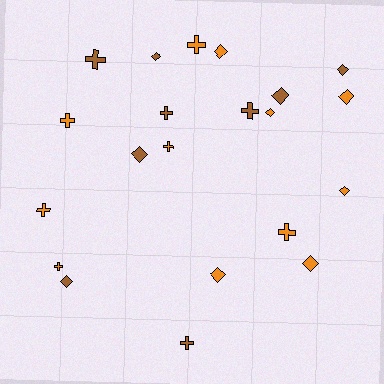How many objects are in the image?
There are 21 objects.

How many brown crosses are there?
There are 4 brown crosses.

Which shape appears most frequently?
Diamond, with 11 objects.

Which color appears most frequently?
Orange, with 12 objects.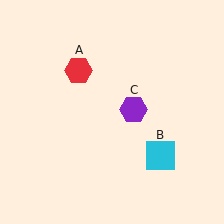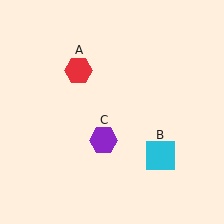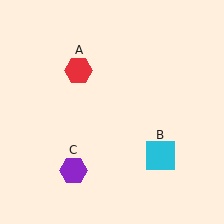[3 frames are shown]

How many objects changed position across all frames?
1 object changed position: purple hexagon (object C).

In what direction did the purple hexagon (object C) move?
The purple hexagon (object C) moved down and to the left.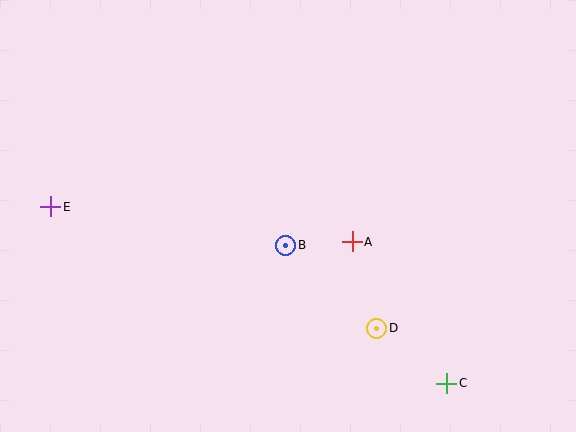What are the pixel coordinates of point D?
Point D is at (377, 328).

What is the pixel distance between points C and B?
The distance between C and B is 212 pixels.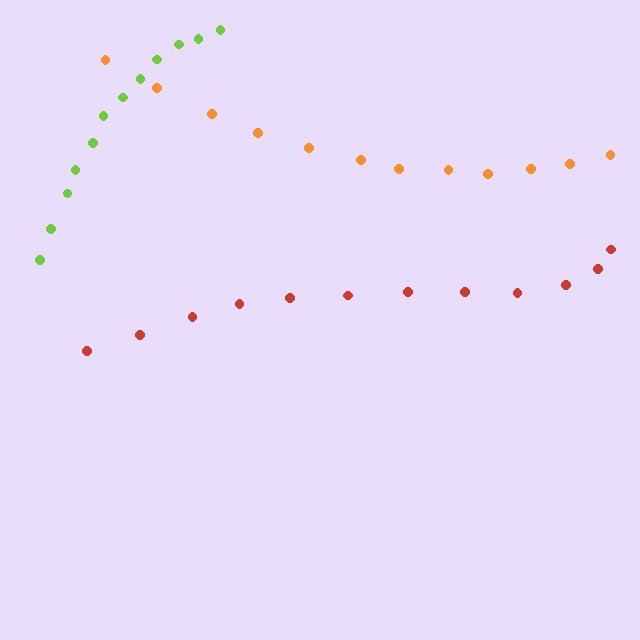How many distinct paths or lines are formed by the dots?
There are 3 distinct paths.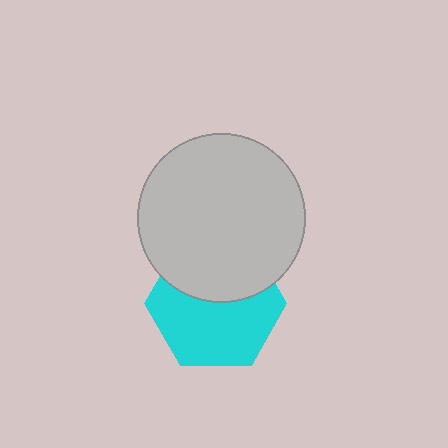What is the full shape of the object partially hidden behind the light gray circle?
The partially hidden object is a cyan hexagon.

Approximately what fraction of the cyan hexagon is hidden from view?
Roughly 41% of the cyan hexagon is hidden behind the light gray circle.